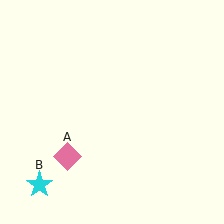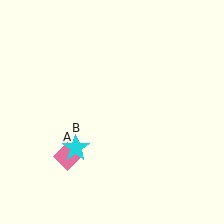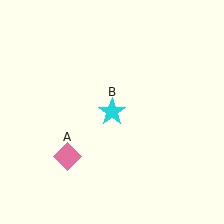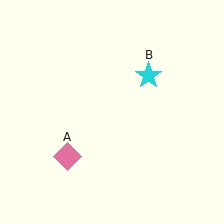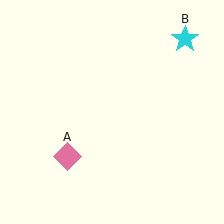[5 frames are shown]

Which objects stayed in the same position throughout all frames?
Pink diamond (object A) remained stationary.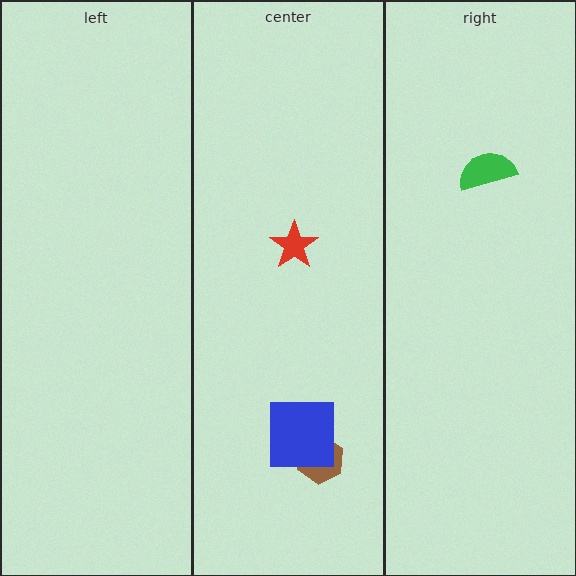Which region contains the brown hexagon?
The center region.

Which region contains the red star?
The center region.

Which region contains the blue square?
The center region.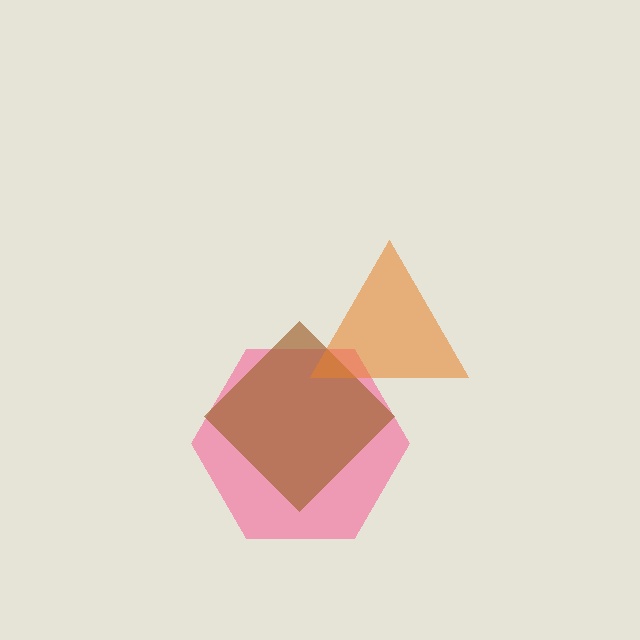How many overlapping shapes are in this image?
There are 3 overlapping shapes in the image.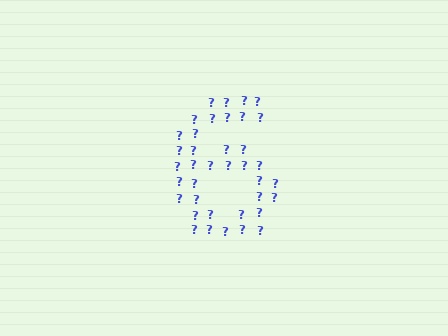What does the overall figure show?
The overall figure shows the digit 6.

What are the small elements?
The small elements are question marks.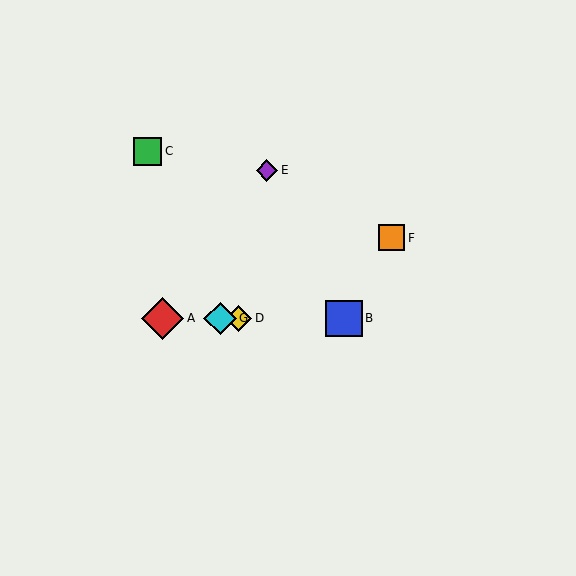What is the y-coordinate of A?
Object A is at y≈318.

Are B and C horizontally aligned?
No, B is at y≈318 and C is at y≈151.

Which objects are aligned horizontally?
Objects A, B, D, G are aligned horizontally.